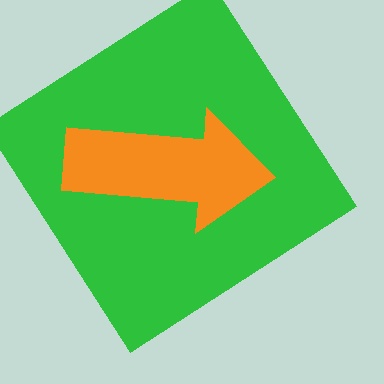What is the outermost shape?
The green diamond.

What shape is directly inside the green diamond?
The orange arrow.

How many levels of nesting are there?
2.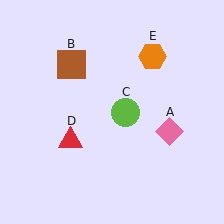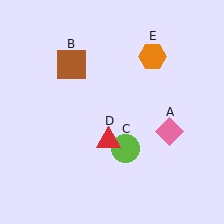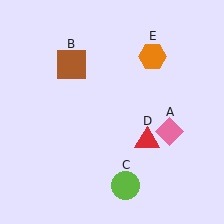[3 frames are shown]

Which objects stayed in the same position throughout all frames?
Pink diamond (object A) and brown square (object B) and orange hexagon (object E) remained stationary.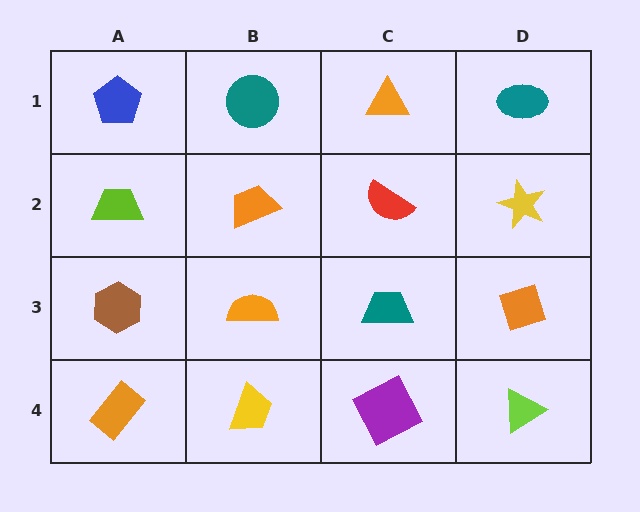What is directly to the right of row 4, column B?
A purple square.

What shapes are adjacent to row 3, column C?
A red semicircle (row 2, column C), a purple square (row 4, column C), an orange semicircle (row 3, column B), an orange diamond (row 3, column D).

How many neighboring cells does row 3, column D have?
3.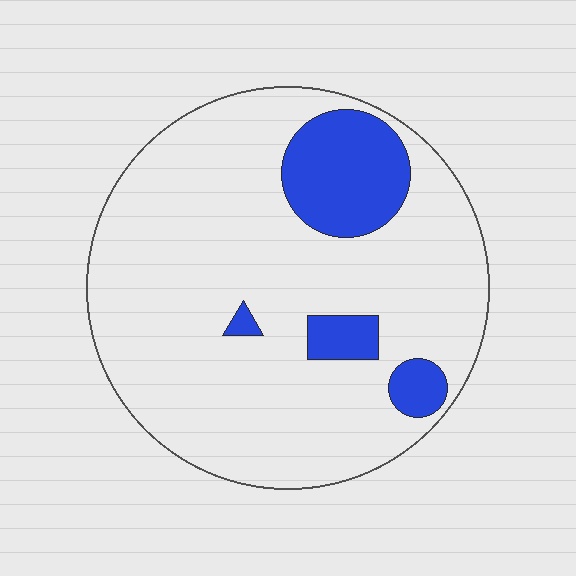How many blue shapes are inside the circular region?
4.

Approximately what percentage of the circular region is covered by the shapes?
Approximately 15%.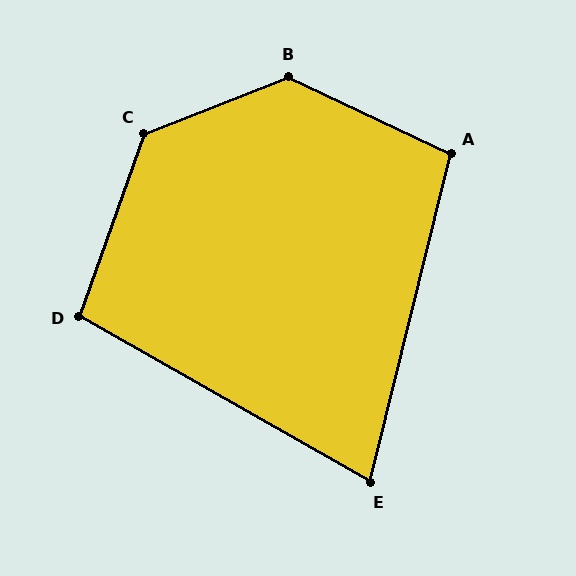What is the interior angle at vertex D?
Approximately 100 degrees (obtuse).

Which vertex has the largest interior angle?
B, at approximately 133 degrees.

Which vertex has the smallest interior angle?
E, at approximately 74 degrees.